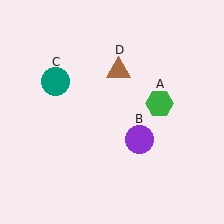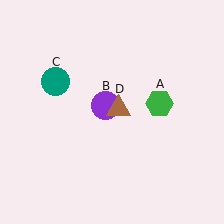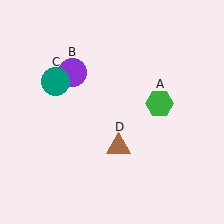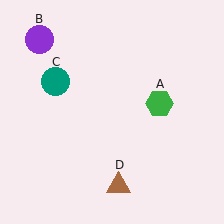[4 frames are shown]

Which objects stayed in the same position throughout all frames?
Green hexagon (object A) and teal circle (object C) remained stationary.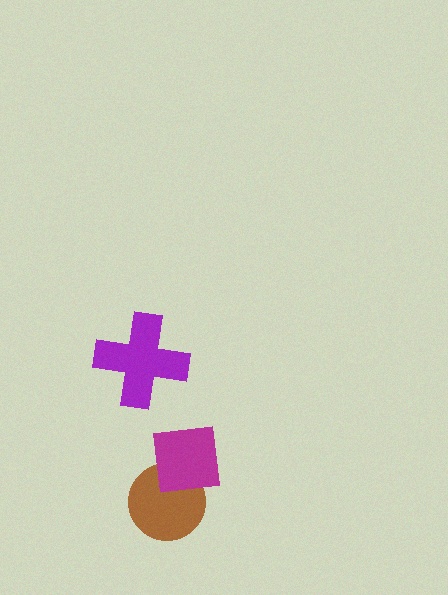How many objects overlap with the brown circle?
1 object overlaps with the brown circle.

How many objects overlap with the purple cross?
0 objects overlap with the purple cross.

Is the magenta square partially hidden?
No, no other shape covers it.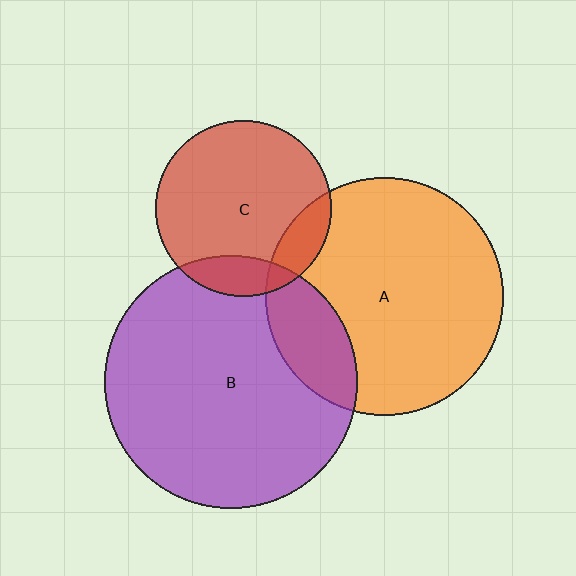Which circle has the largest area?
Circle B (purple).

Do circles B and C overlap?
Yes.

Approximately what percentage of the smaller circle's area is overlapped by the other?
Approximately 15%.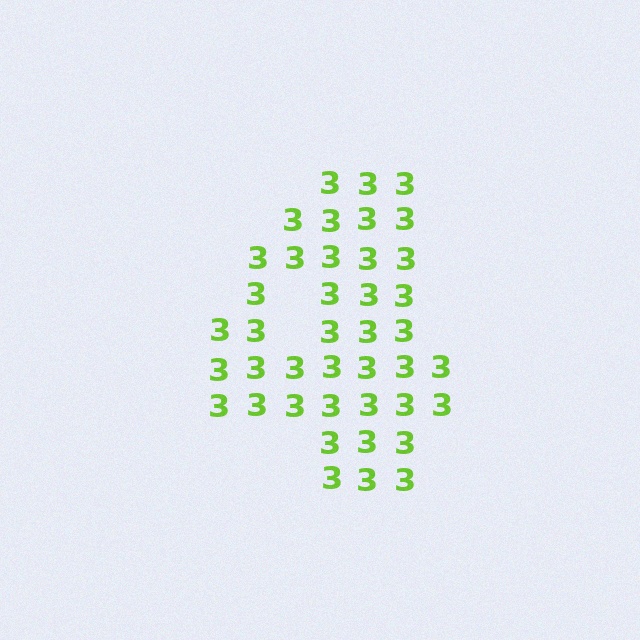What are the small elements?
The small elements are digit 3's.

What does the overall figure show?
The overall figure shows the digit 4.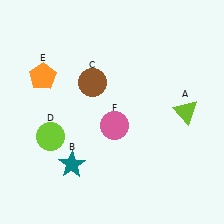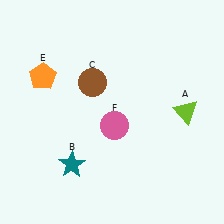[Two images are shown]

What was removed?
The lime circle (D) was removed in Image 2.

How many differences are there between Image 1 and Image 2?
There is 1 difference between the two images.